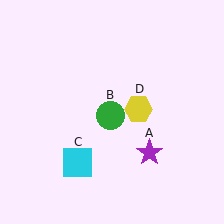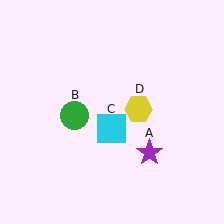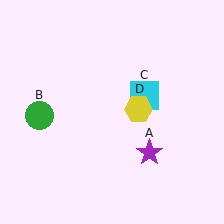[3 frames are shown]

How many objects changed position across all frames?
2 objects changed position: green circle (object B), cyan square (object C).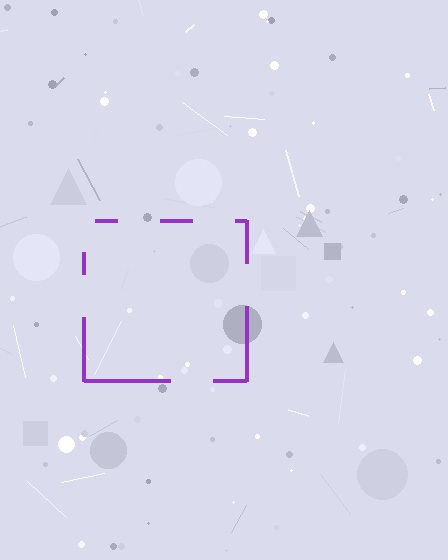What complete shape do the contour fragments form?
The contour fragments form a square.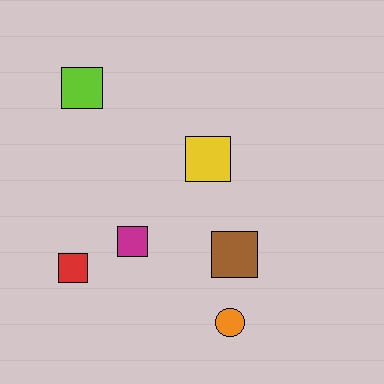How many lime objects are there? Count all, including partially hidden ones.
There is 1 lime object.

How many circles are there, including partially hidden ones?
There is 1 circle.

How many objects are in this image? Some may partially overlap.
There are 6 objects.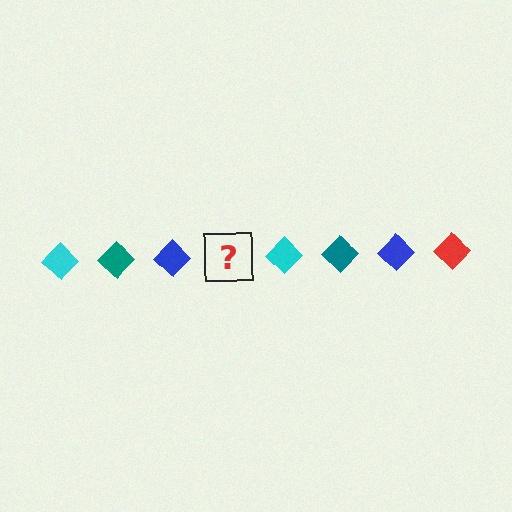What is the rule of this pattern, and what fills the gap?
The rule is that the pattern cycles through cyan, teal, blue, red diamonds. The gap should be filled with a red diamond.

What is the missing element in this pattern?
The missing element is a red diamond.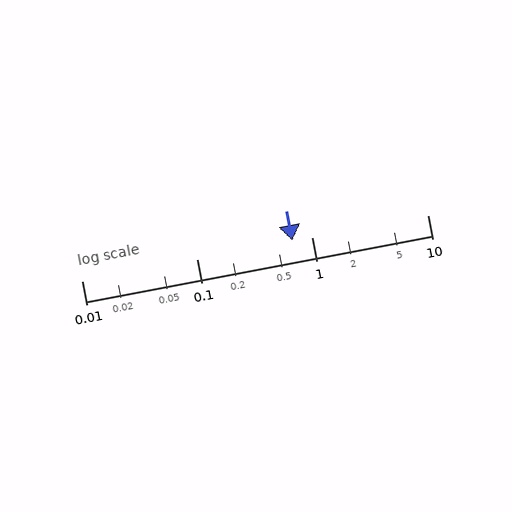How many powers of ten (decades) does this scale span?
The scale spans 3 decades, from 0.01 to 10.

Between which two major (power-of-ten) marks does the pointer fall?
The pointer is between 0.1 and 1.